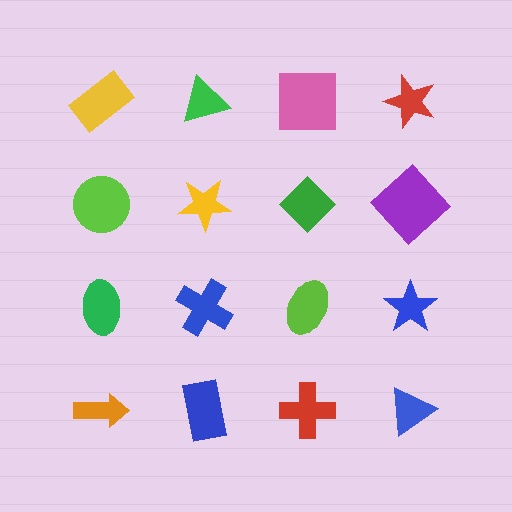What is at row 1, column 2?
A green triangle.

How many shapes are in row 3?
4 shapes.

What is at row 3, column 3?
A lime ellipse.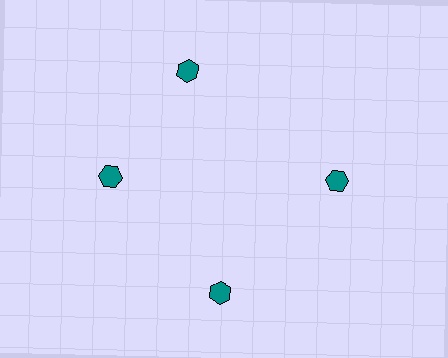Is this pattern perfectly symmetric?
No. The 4 teal hexagons are arranged in a ring, but one element near the 12 o'clock position is rotated out of alignment along the ring, breaking the 4-fold rotational symmetry.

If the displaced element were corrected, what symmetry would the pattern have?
It would have 4-fold rotational symmetry — the pattern would map onto itself every 90 degrees.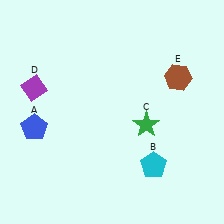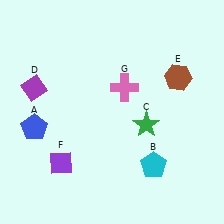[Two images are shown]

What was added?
A purple diamond (F), a pink cross (G) were added in Image 2.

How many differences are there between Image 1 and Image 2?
There are 2 differences between the two images.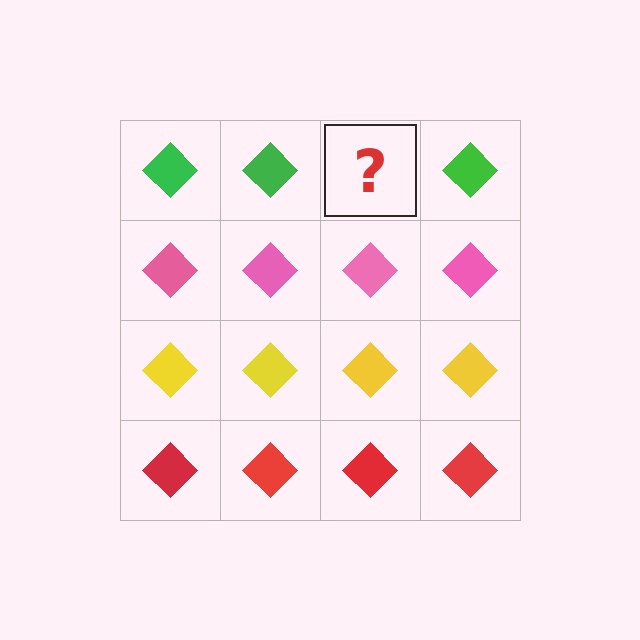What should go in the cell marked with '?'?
The missing cell should contain a green diamond.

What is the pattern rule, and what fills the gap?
The rule is that each row has a consistent color. The gap should be filled with a green diamond.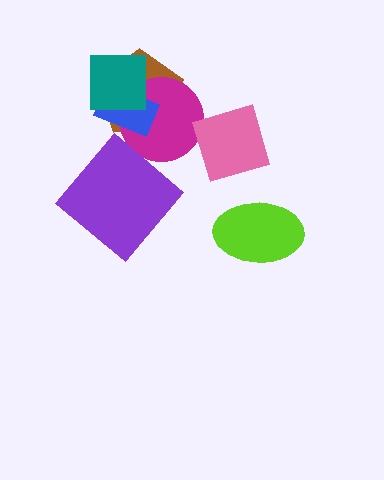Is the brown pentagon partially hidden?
Yes, it is partially covered by another shape.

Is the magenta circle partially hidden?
Yes, it is partially covered by another shape.